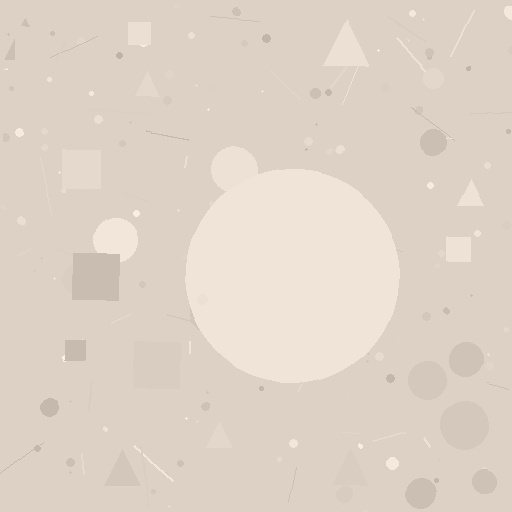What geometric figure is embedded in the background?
A circle is embedded in the background.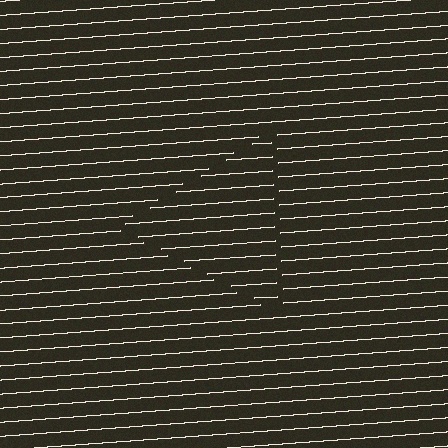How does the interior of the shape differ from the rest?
The interior of the shape contains the same grating, shifted by half a period — the contour is defined by the phase discontinuity where line-ends from the inner and outer gratings abut.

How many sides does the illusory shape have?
3 sides — the line-ends trace a triangle.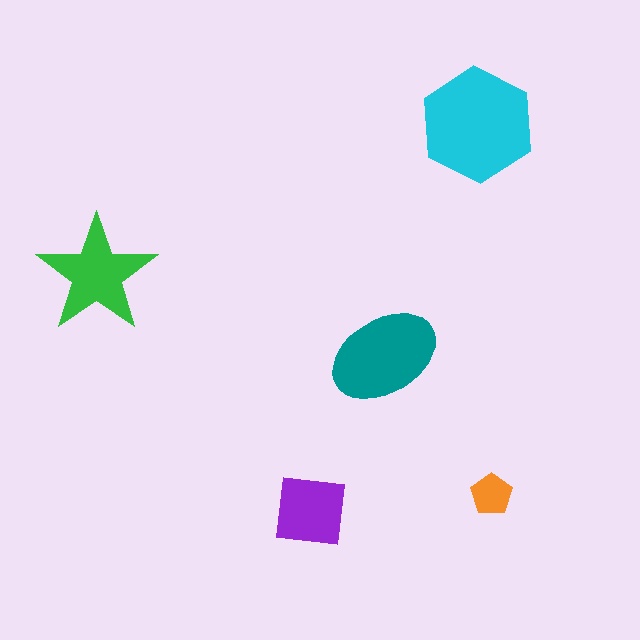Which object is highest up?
The cyan hexagon is topmost.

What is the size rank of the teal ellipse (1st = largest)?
2nd.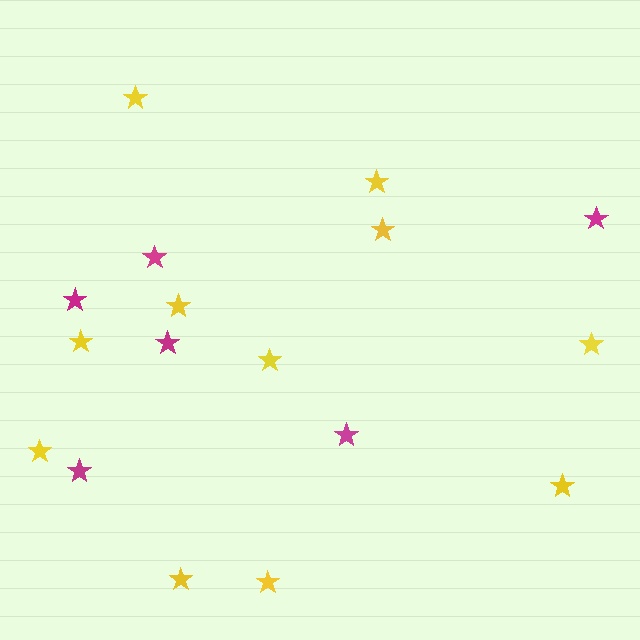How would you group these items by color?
There are 2 groups: one group of magenta stars (6) and one group of yellow stars (11).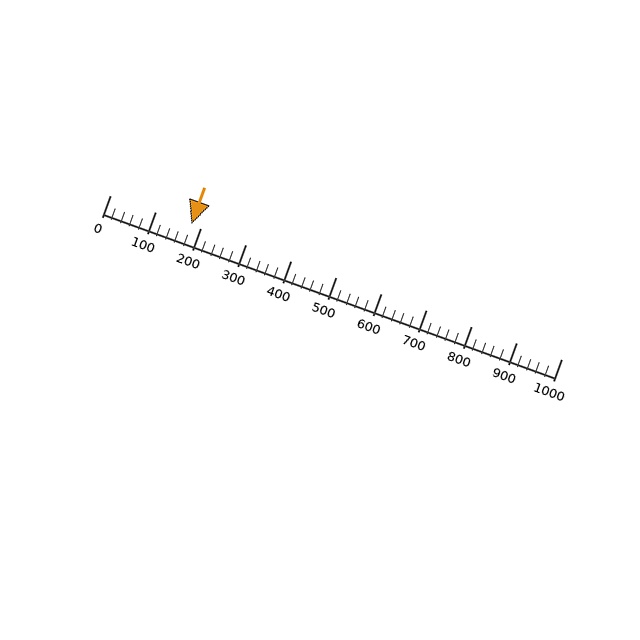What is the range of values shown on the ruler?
The ruler shows values from 0 to 1000.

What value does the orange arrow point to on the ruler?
The orange arrow points to approximately 180.